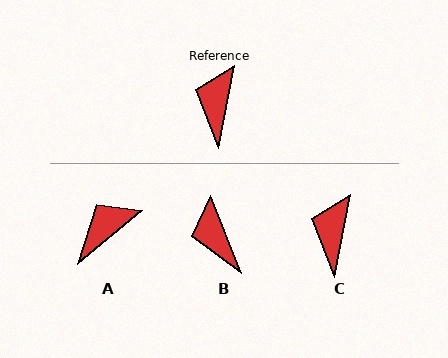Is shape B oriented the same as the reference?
No, it is off by about 34 degrees.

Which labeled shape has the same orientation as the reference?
C.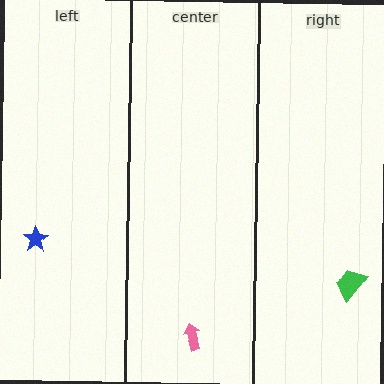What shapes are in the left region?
The blue star.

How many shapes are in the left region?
1.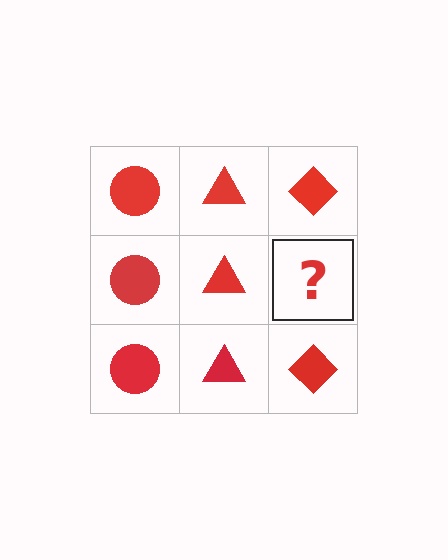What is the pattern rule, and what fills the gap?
The rule is that each column has a consistent shape. The gap should be filled with a red diamond.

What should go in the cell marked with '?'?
The missing cell should contain a red diamond.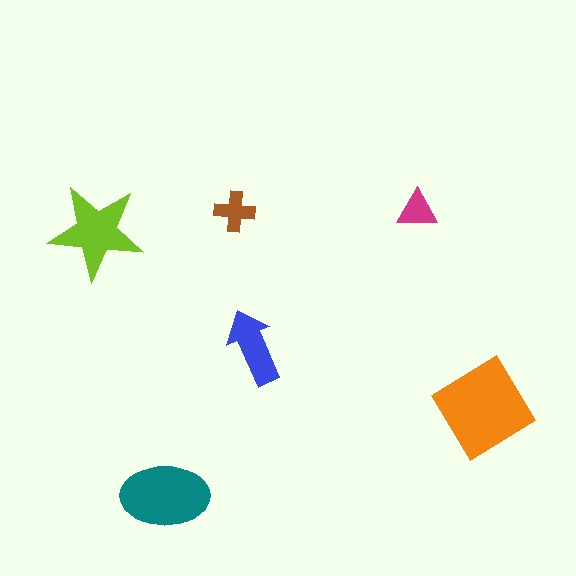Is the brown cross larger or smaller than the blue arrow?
Smaller.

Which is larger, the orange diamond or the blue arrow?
The orange diamond.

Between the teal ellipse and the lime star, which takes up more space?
The teal ellipse.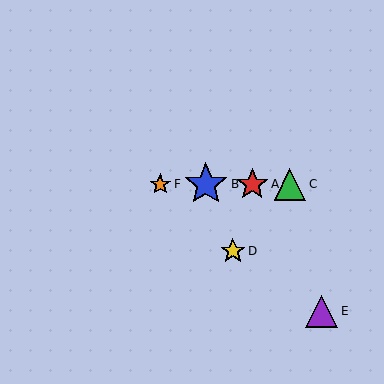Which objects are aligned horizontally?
Objects A, B, C, F are aligned horizontally.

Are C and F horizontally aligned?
Yes, both are at y≈184.